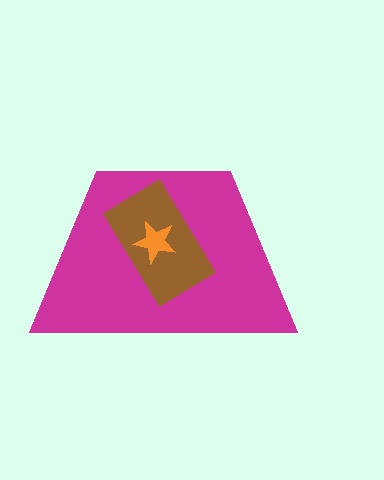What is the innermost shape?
The orange star.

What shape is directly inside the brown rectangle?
The orange star.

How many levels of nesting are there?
3.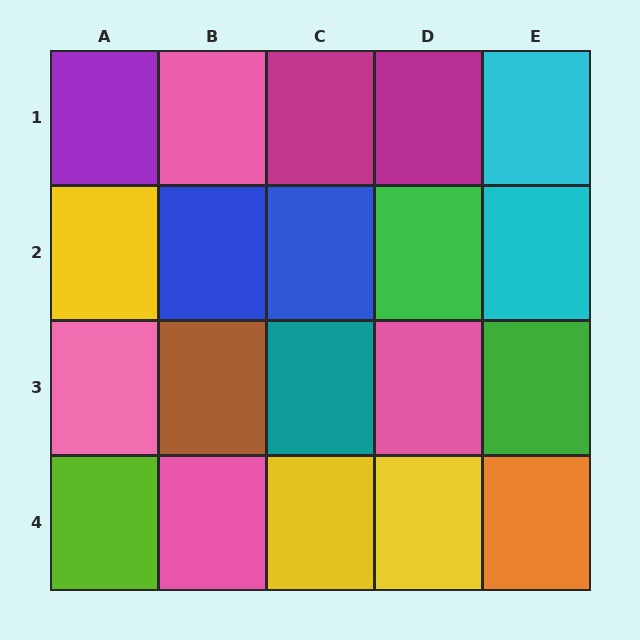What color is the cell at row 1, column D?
Magenta.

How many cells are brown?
1 cell is brown.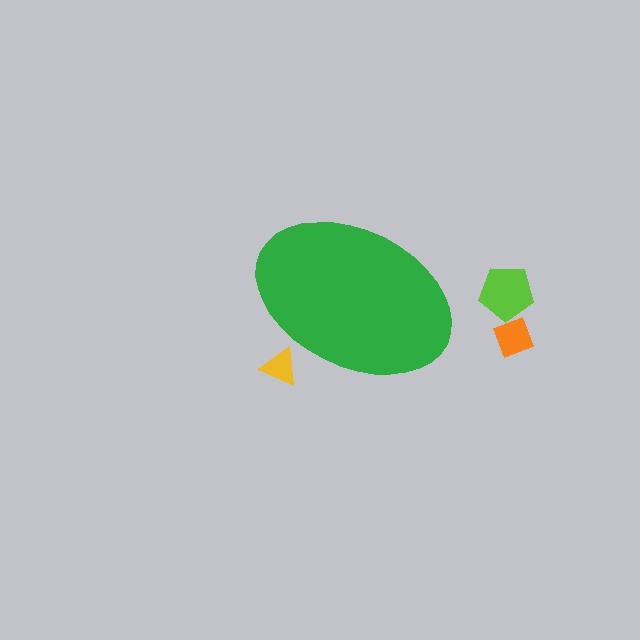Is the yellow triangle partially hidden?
Yes, the yellow triangle is partially hidden behind the green ellipse.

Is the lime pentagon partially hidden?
No, the lime pentagon is fully visible.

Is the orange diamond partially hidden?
No, the orange diamond is fully visible.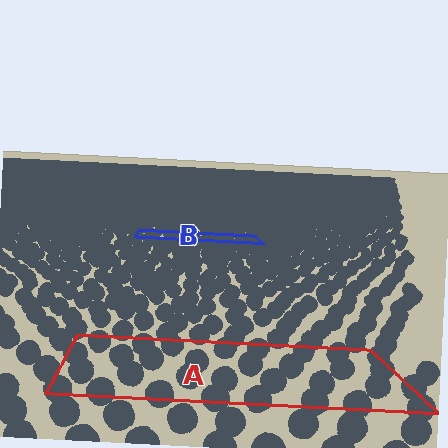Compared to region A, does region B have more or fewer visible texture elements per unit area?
Region B has more texture elements per unit area — they are packed more densely because it is farther away.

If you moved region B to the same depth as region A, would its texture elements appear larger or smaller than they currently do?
They would appear larger. At a closer depth, the same texture elements are projected at a bigger on-screen size.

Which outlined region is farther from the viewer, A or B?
Region B is farther from the viewer — the texture elements inside it appear smaller and more densely packed.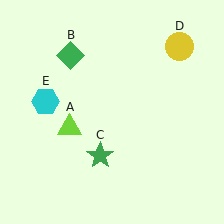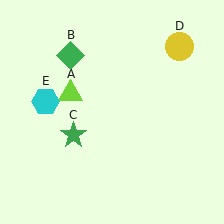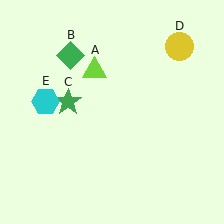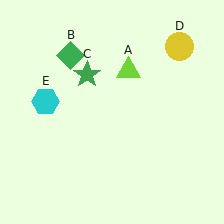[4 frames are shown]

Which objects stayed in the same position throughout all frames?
Green diamond (object B) and yellow circle (object D) and cyan hexagon (object E) remained stationary.